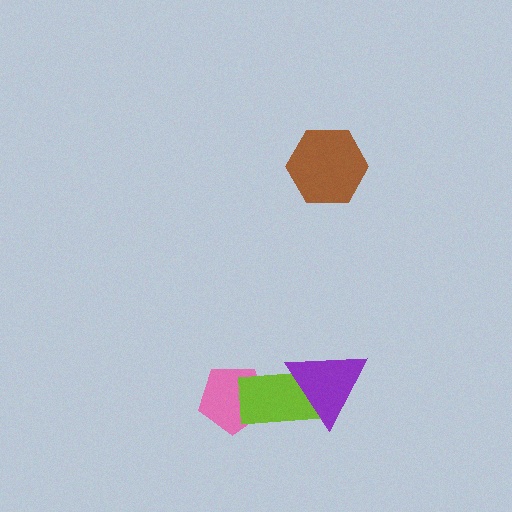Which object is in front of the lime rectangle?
The purple triangle is in front of the lime rectangle.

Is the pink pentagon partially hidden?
Yes, it is partially covered by another shape.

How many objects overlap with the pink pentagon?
1 object overlaps with the pink pentagon.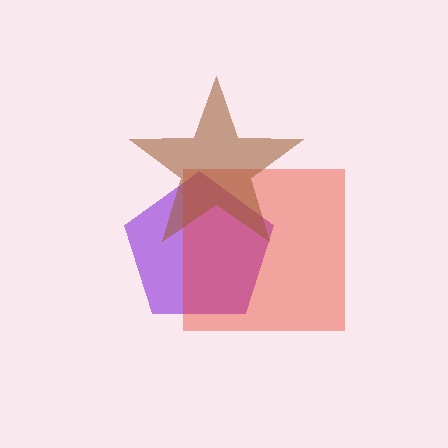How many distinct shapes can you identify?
There are 3 distinct shapes: a purple pentagon, a red square, a brown star.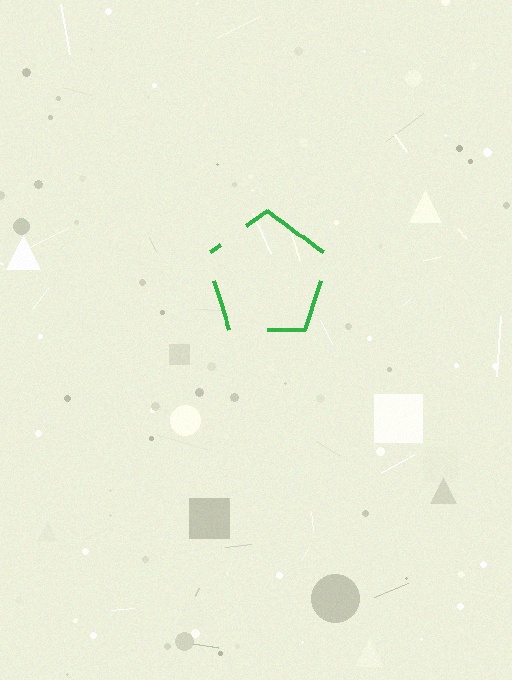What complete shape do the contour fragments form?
The contour fragments form a pentagon.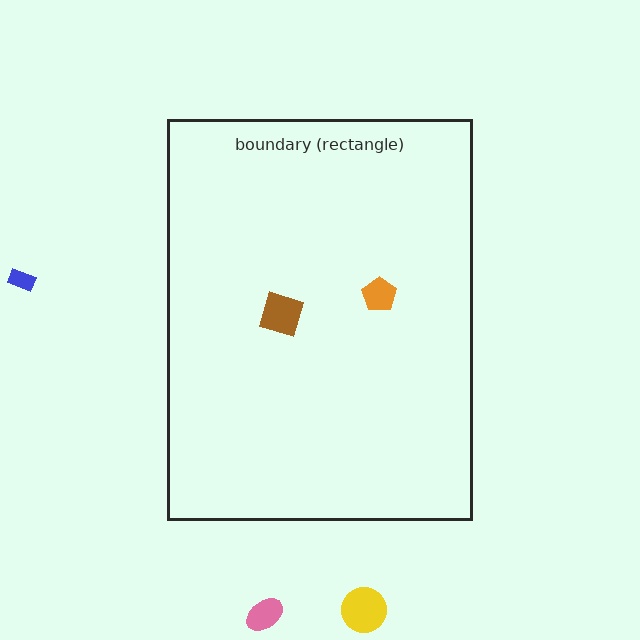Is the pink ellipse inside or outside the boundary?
Outside.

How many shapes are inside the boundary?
2 inside, 3 outside.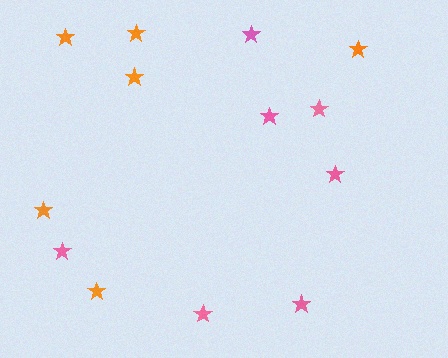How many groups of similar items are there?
There are 2 groups: one group of pink stars (7) and one group of orange stars (6).